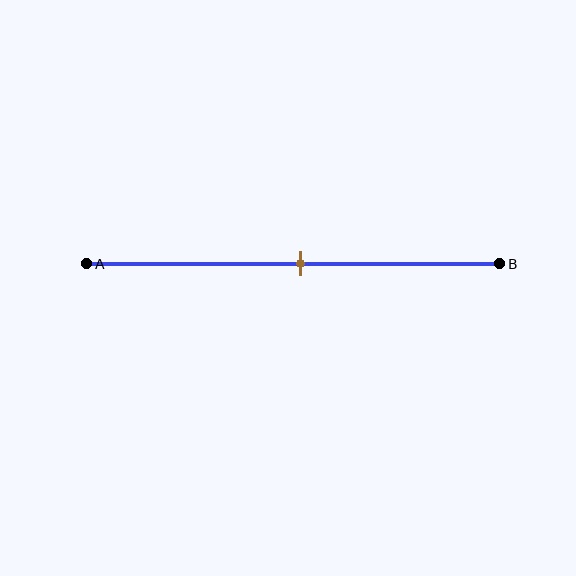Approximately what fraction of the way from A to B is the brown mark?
The brown mark is approximately 50% of the way from A to B.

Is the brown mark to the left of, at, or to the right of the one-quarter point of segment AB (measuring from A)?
The brown mark is to the right of the one-quarter point of segment AB.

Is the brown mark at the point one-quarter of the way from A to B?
No, the mark is at about 50% from A, not at the 25% one-quarter point.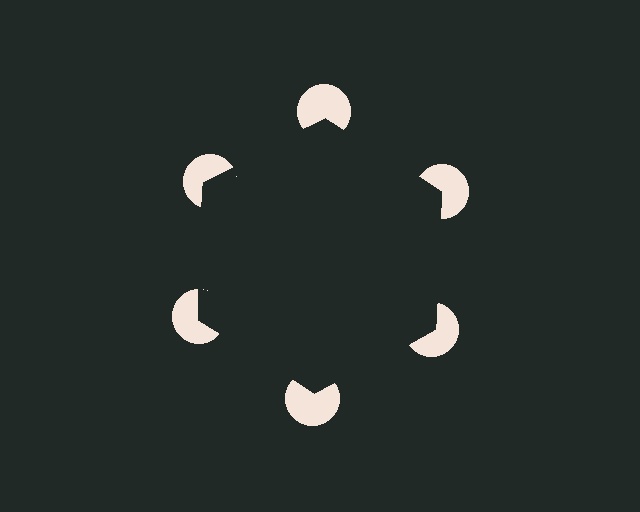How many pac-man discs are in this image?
There are 6 — one at each vertex of the illusory hexagon.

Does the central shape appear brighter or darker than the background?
It typically appears slightly darker than the background, even though no actual brightness change is drawn.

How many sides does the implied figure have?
6 sides.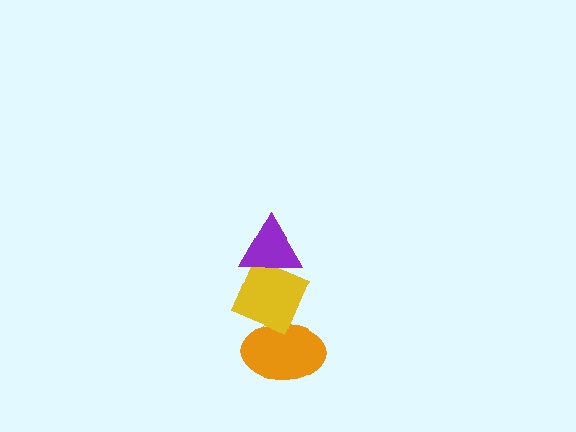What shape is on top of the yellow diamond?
The purple triangle is on top of the yellow diamond.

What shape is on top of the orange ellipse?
The yellow diamond is on top of the orange ellipse.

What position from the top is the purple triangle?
The purple triangle is 1st from the top.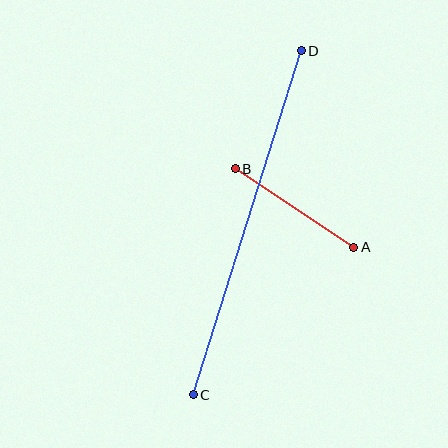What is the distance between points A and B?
The distance is approximately 142 pixels.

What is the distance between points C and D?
The distance is approximately 360 pixels.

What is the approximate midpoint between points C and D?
The midpoint is at approximately (247, 223) pixels.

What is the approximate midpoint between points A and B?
The midpoint is at approximately (295, 208) pixels.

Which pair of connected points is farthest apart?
Points C and D are farthest apart.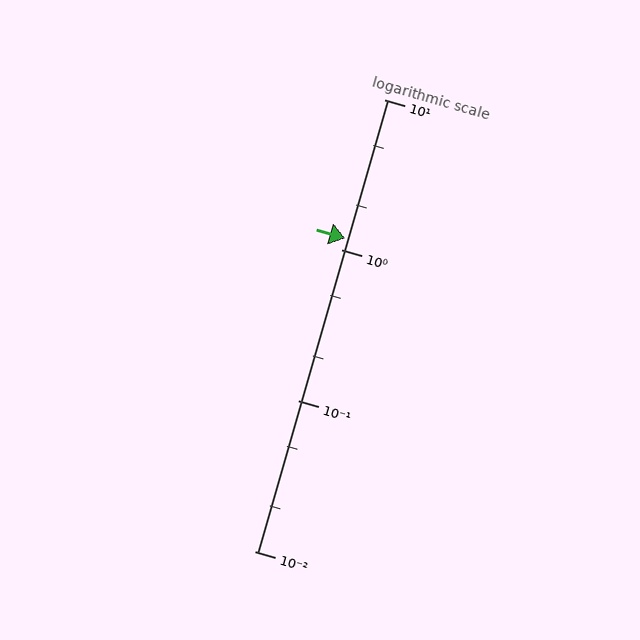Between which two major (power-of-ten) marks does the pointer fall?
The pointer is between 1 and 10.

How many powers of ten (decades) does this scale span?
The scale spans 3 decades, from 0.01 to 10.